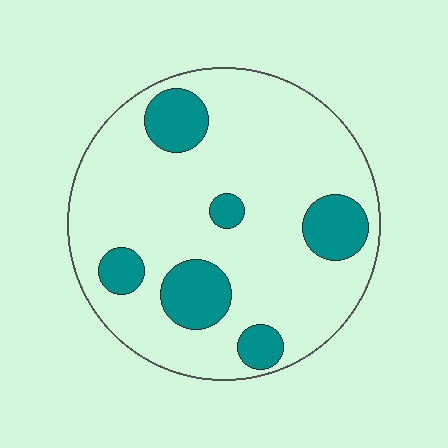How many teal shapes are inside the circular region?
6.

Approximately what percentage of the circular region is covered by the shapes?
Approximately 20%.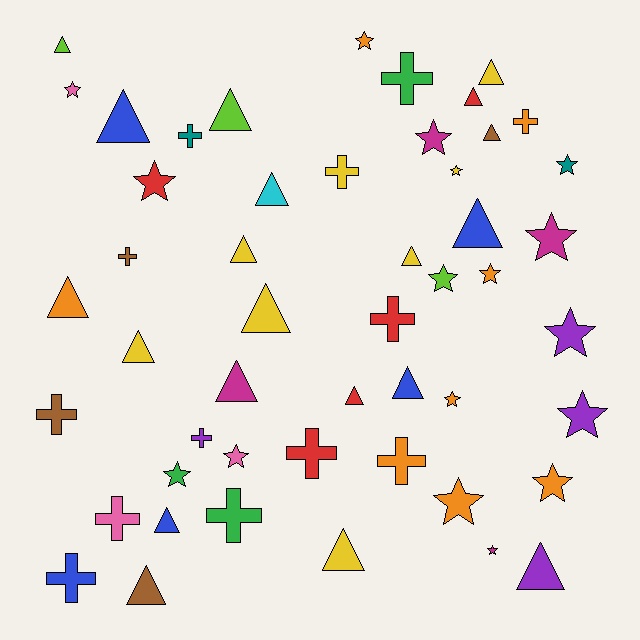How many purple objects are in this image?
There are 4 purple objects.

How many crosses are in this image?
There are 13 crosses.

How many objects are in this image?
There are 50 objects.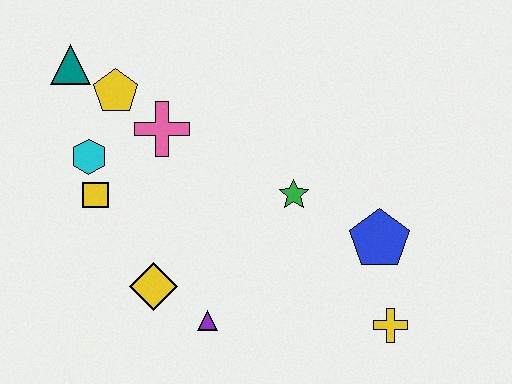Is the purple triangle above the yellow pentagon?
No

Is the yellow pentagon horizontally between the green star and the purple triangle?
No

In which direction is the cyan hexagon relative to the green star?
The cyan hexagon is to the left of the green star.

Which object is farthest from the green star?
The teal triangle is farthest from the green star.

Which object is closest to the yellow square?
The cyan hexagon is closest to the yellow square.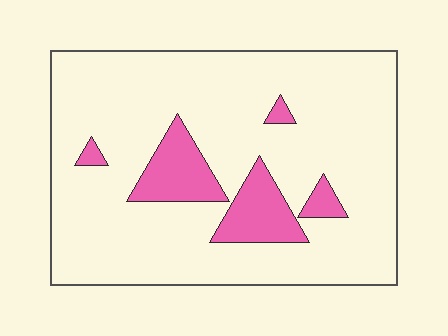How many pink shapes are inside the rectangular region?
5.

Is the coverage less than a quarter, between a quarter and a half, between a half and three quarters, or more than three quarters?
Less than a quarter.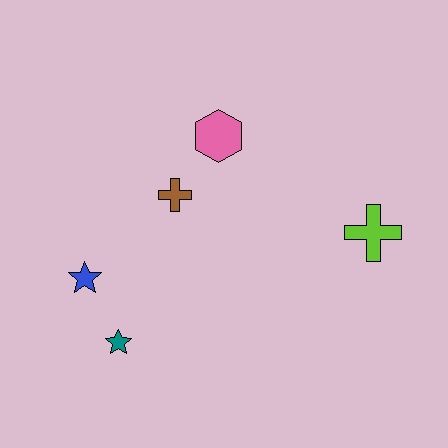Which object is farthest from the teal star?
The lime cross is farthest from the teal star.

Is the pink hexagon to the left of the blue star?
No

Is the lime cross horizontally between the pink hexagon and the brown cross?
No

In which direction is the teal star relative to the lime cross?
The teal star is to the left of the lime cross.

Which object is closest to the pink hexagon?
The brown cross is closest to the pink hexagon.